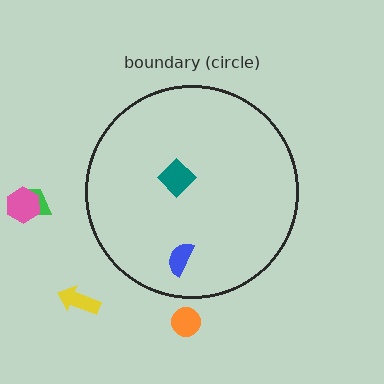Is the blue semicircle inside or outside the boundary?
Inside.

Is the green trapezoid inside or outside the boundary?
Outside.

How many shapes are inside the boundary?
2 inside, 4 outside.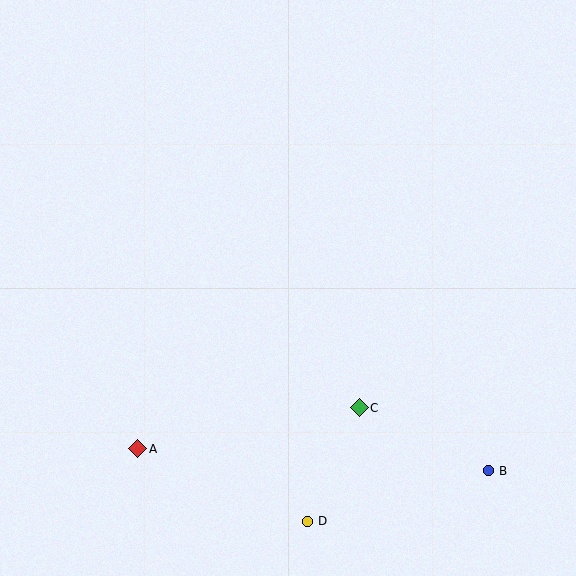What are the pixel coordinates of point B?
Point B is at (488, 471).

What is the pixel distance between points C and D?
The distance between C and D is 125 pixels.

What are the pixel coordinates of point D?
Point D is at (307, 521).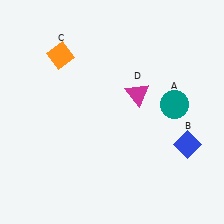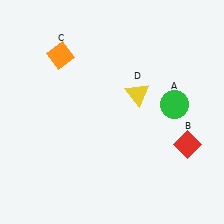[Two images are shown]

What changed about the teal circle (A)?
In Image 1, A is teal. In Image 2, it changed to green.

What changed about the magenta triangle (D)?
In Image 1, D is magenta. In Image 2, it changed to yellow.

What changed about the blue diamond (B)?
In Image 1, B is blue. In Image 2, it changed to red.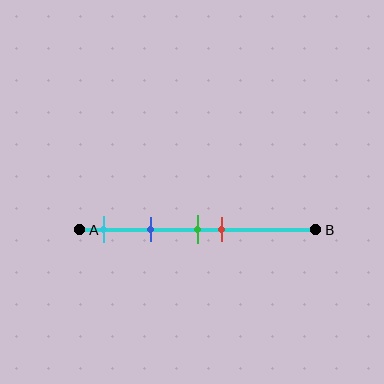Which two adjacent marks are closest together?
The green and red marks are the closest adjacent pair.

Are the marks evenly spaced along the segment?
No, the marks are not evenly spaced.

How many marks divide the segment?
There are 4 marks dividing the segment.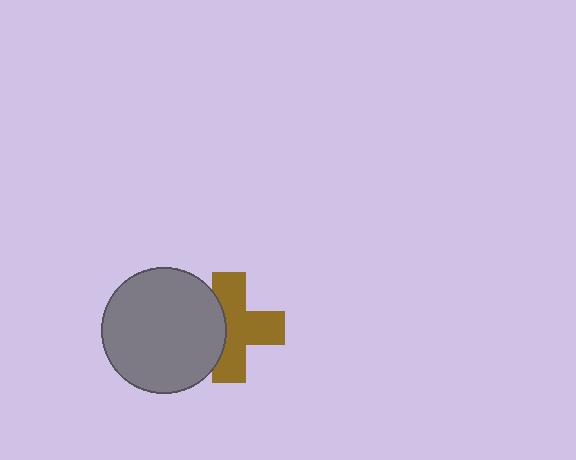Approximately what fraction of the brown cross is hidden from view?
Roughly 33% of the brown cross is hidden behind the gray circle.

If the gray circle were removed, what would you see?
You would see the complete brown cross.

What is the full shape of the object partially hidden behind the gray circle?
The partially hidden object is a brown cross.